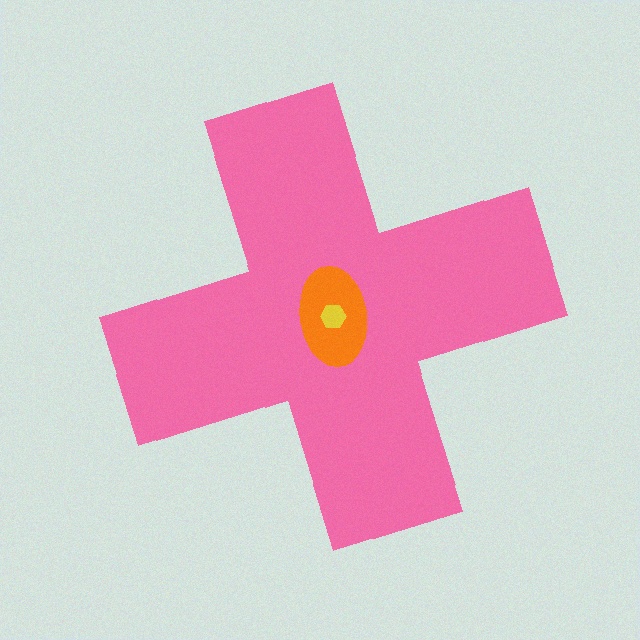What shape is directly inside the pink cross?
The orange ellipse.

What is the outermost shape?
The pink cross.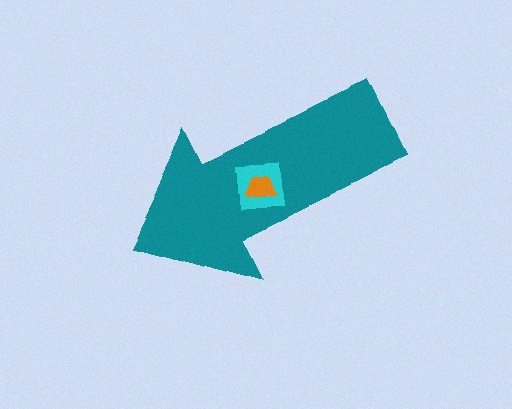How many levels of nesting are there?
3.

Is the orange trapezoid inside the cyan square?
Yes.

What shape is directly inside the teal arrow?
The cyan square.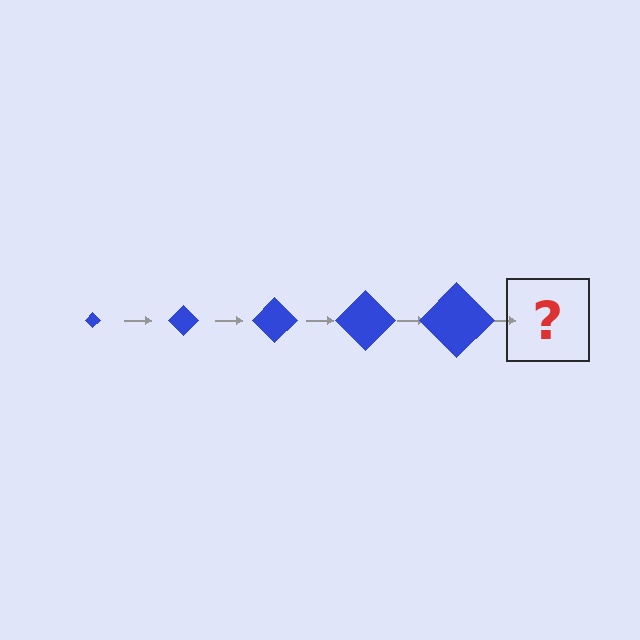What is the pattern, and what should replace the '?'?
The pattern is that the diamond gets progressively larger each step. The '?' should be a blue diamond, larger than the previous one.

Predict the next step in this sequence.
The next step is a blue diamond, larger than the previous one.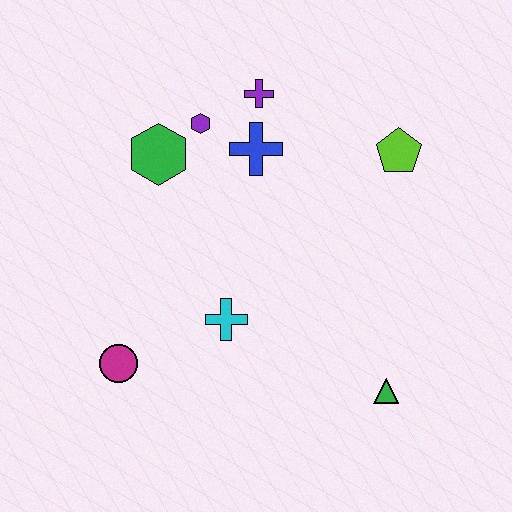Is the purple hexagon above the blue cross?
Yes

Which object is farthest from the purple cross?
The green triangle is farthest from the purple cross.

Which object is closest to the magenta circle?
The cyan cross is closest to the magenta circle.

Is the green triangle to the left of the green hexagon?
No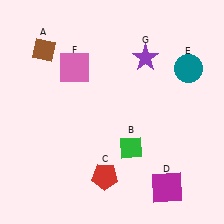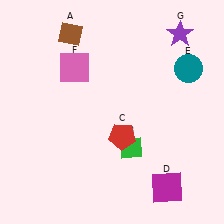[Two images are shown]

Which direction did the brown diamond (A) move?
The brown diamond (A) moved right.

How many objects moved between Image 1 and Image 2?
3 objects moved between the two images.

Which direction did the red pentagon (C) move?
The red pentagon (C) moved up.